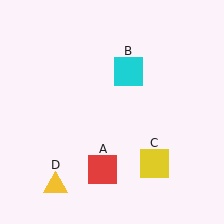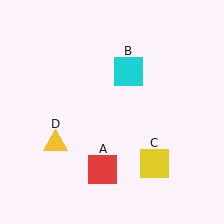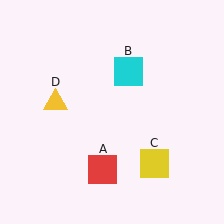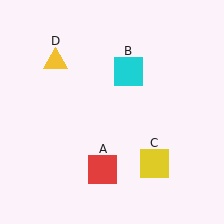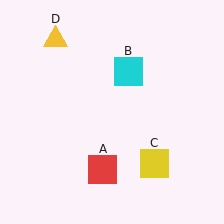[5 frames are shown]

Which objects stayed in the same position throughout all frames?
Red square (object A) and cyan square (object B) and yellow square (object C) remained stationary.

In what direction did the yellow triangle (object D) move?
The yellow triangle (object D) moved up.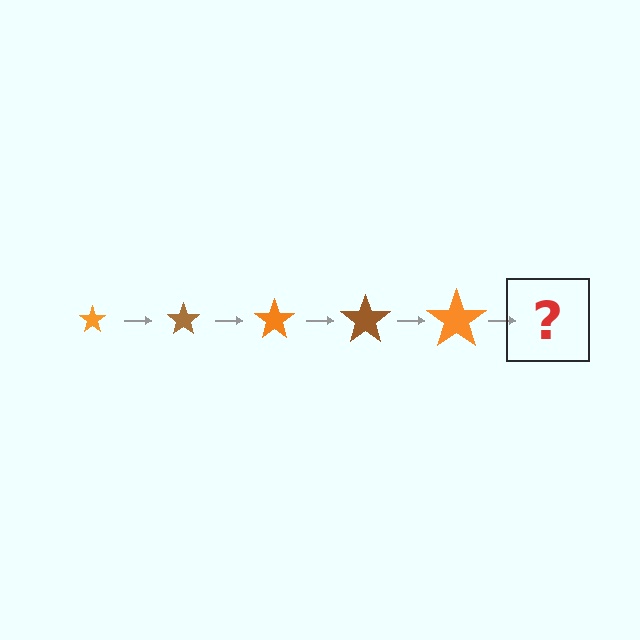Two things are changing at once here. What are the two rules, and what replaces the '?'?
The two rules are that the star grows larger each step and the color cycles through orange and brown. The '?' should be a brown star, larger than the previous one.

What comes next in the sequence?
The next element should be a brown star, larger than the previous one.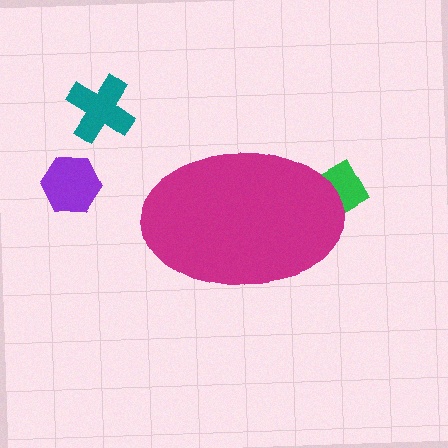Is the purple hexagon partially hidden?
No, the purple hexagon is fully visible.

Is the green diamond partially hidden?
Yes, the green diamond is partially hidden behind the magenta ellipse.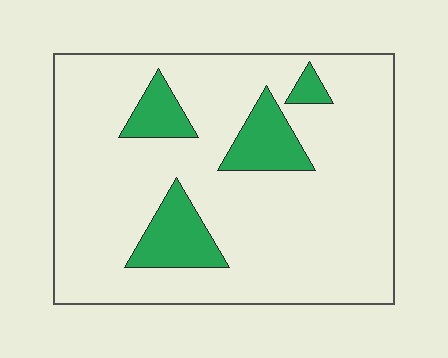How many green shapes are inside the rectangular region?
4.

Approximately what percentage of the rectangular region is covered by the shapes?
Approximately 15%.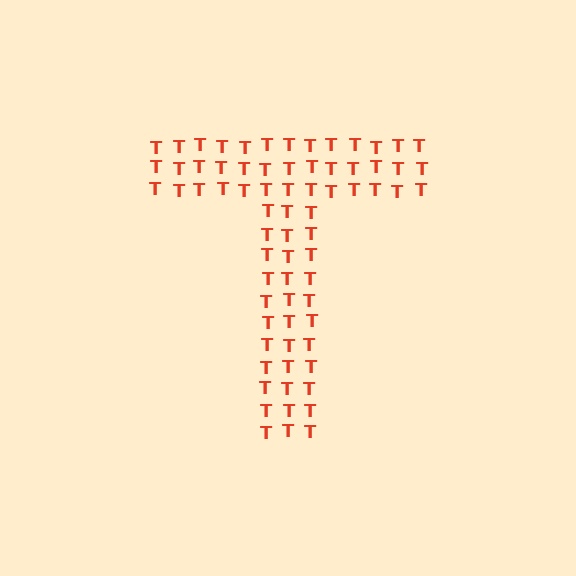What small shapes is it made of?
It is made of small letter T's.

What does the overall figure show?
The overall figure shows the letter T.